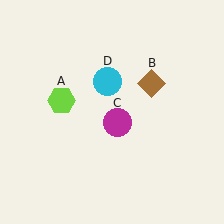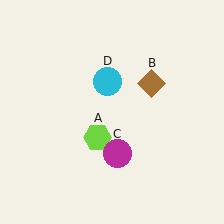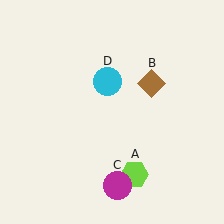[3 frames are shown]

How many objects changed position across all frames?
2 objects changed position: lime hexagon (object A), magenta circle (object C).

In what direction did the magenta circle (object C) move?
The magenta circle (object C) moved down.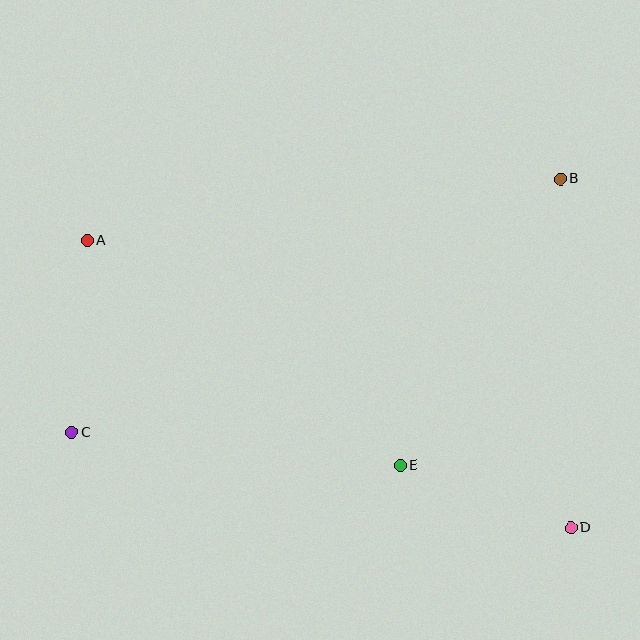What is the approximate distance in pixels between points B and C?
The distance between B and C is approximately 551 pixels.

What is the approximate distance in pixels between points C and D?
The distance between C and D is approximately 508 pixels.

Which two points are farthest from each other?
Points A and D are farthest from each other.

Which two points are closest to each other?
Points D and E are closest to each other.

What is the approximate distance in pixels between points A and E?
The distance between A and E is approximately 385 pixels.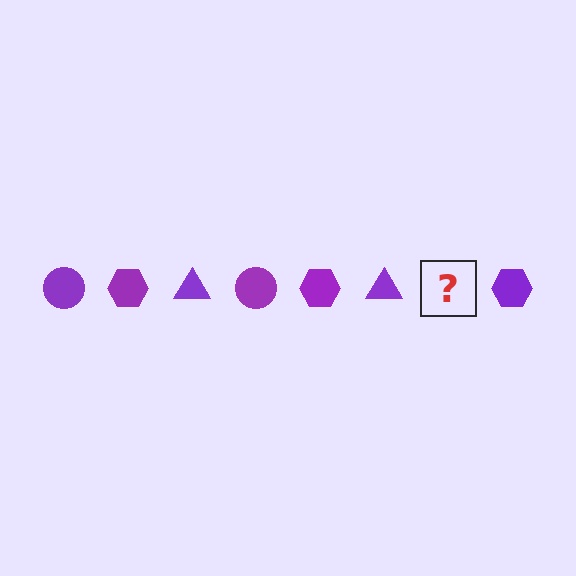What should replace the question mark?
The question mark should be replaced with a purple circle.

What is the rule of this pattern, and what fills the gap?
The rule is that the pattern cycles through circle, hexagon, triangle shapes in purple. The gap should be filled with a purple circle.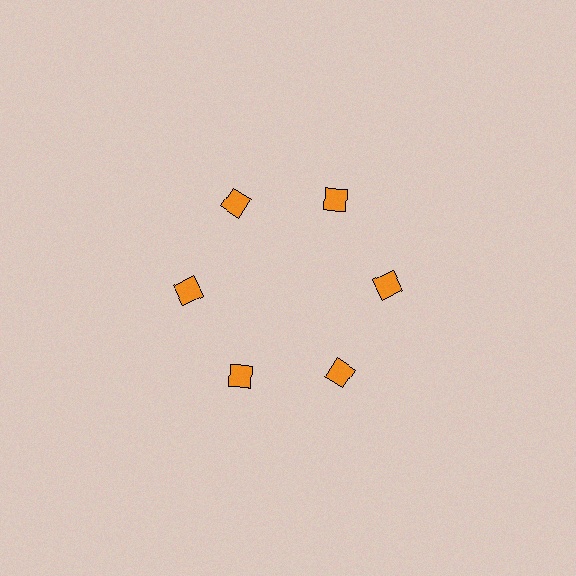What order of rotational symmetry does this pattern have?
This pattern has 6-fold rotational symmetry.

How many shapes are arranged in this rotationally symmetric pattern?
There are 6 shapes, arranged in 6 groups of 1.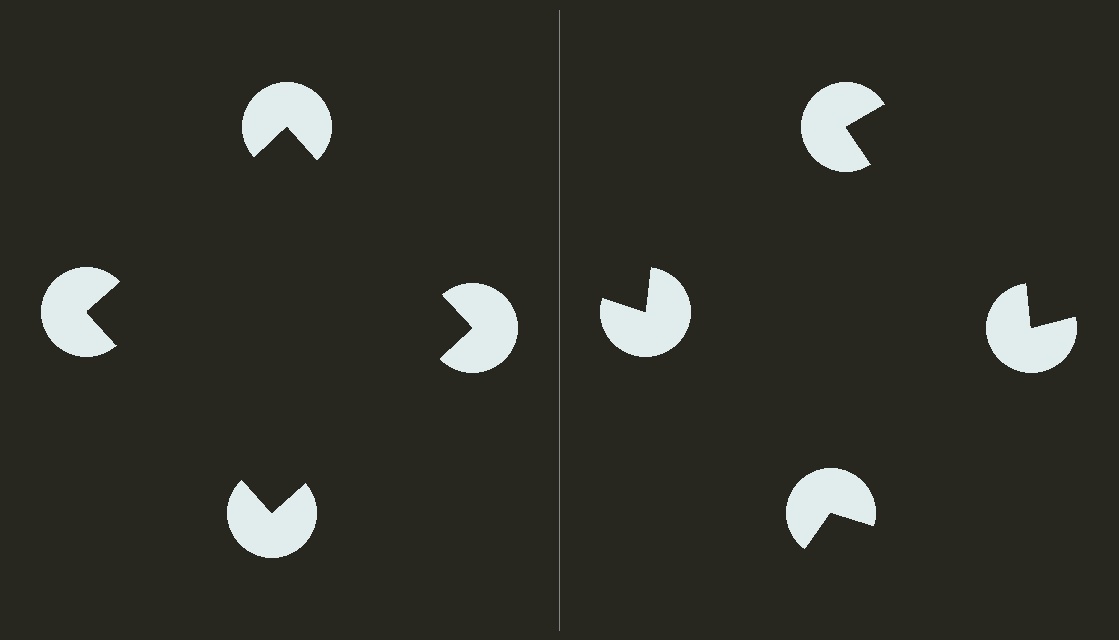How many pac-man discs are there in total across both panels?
8 — 4 on each side.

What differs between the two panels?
The pac-man discs are positioned identically on both sides; only the wedge orientations differ. On the left they align to a square; on the right they are misaligned.